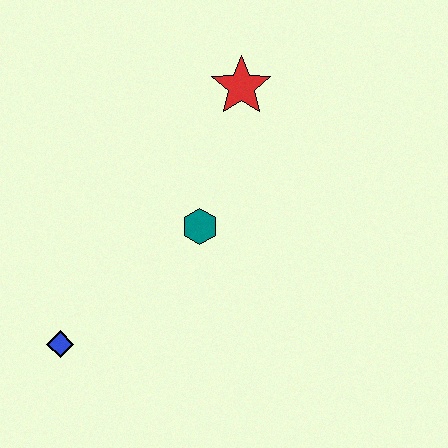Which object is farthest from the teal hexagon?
The blue diamond is farthest from the teal hexagon.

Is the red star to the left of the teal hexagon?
No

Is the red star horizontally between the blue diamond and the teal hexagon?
No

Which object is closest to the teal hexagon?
The red star is closest to the teal hexagon.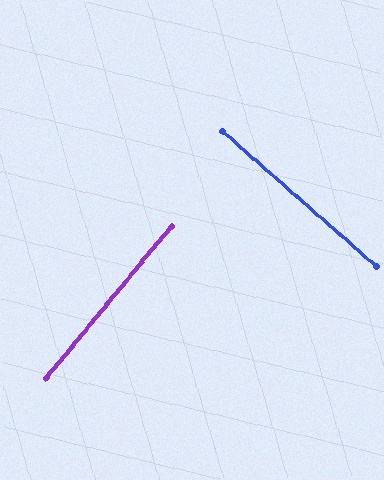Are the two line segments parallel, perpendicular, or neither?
Perpendicular — they meet at approximately 88°.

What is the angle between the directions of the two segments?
Approximately 88 degrees.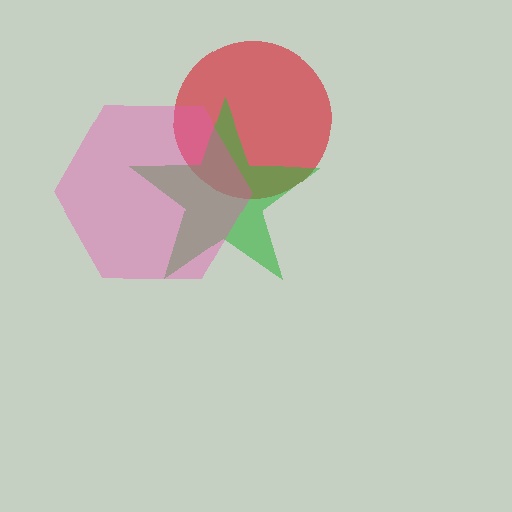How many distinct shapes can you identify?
There are 3 distinct shapes: a red circle, a green star, a pink hexagon.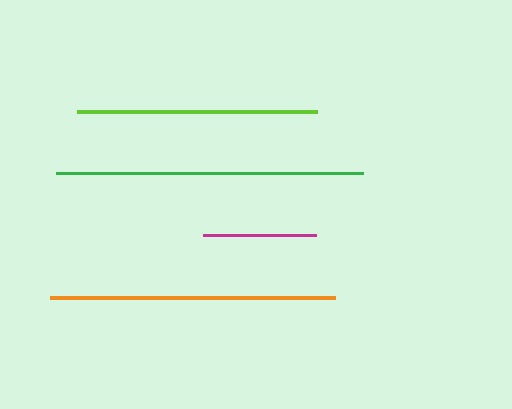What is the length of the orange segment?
The orange segment is approximately 285 pixels long.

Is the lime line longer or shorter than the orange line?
The orange line is longer than the lime line.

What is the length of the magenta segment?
The magenta segment is approximately 113 pixels long.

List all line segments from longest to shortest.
From longest to shortest: green, orange, lime, magenta.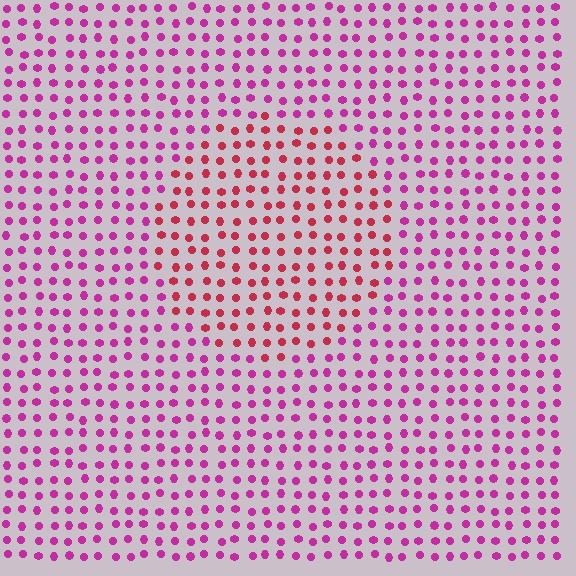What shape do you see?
I see a circle.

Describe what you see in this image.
The image is filled with small magenta elements in a uniform arrangement. A circle-shaped region is visible where the elements are tinted to a slightly different hue, forming a subtle color boundary.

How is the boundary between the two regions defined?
The boundary is defined purely by a slight shift in hue (about 35 degrees). Spacing, size, and orientation are identical on both sides.